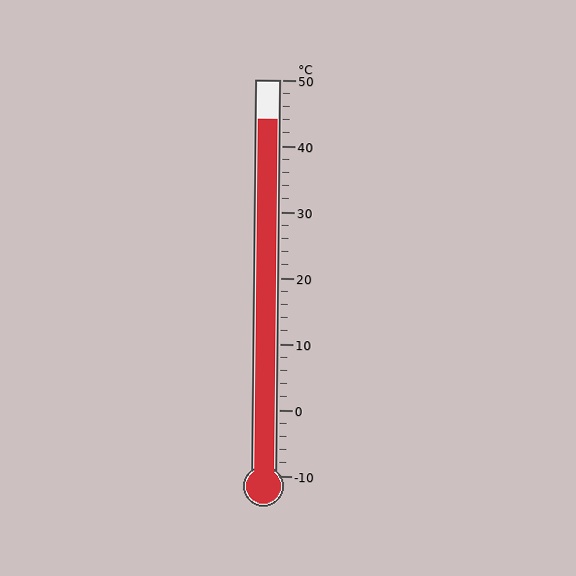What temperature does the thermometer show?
The thermometer shows approximately 44°C.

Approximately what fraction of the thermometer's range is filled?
The thermometer is filled to approximately 90% of its range.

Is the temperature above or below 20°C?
The temperature is above 20°C.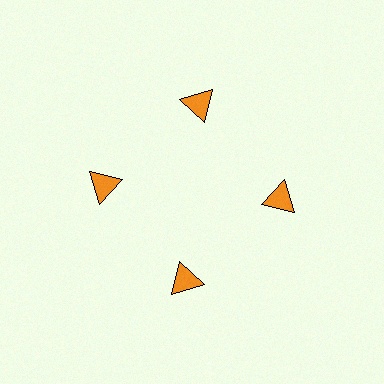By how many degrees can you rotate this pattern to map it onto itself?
The pattern maps onto itself every 90 degrees of rotation.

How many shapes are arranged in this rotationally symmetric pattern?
There are 4 shapes, arranged in 4 groups of 1.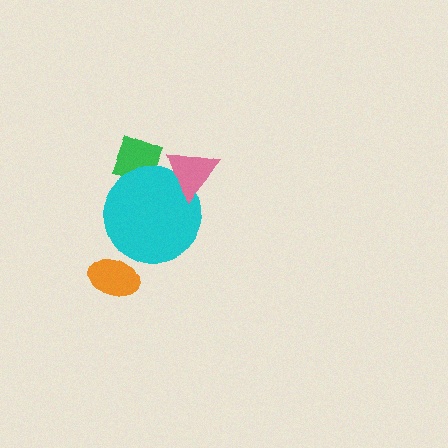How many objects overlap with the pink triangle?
1 object overlaps with the pink triangle.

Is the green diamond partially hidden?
Yes, it is partially covered by another shape.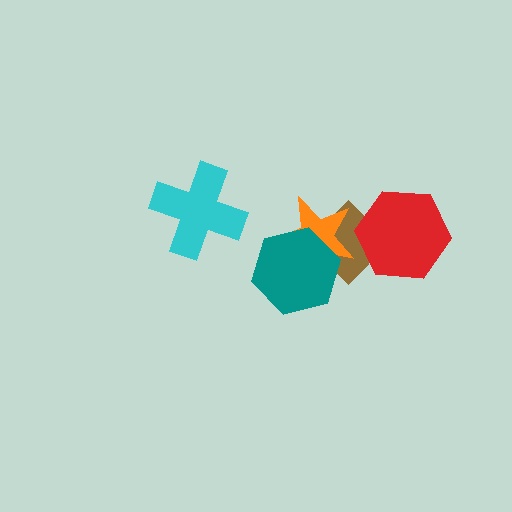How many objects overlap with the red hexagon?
1 object overlaps with the red hexagon.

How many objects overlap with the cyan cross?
0 objects overlap with the cyan cross.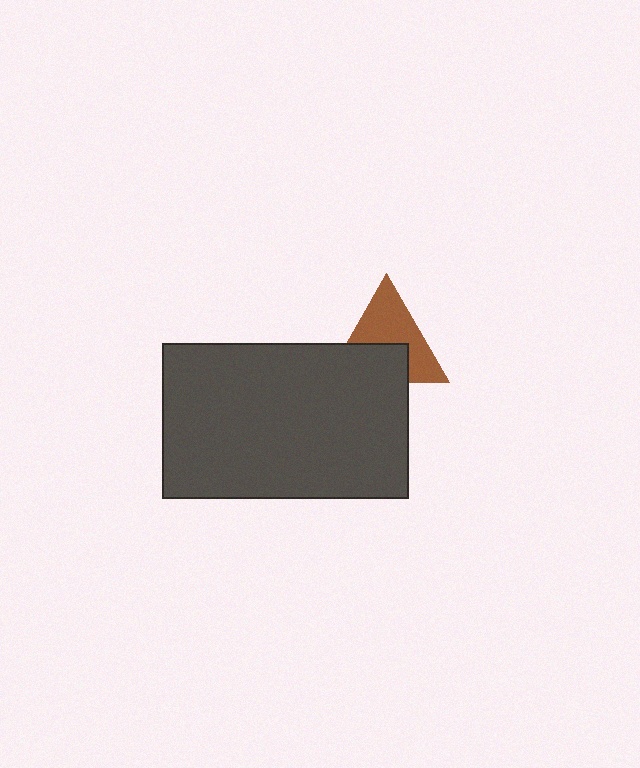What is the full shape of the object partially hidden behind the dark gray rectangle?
The partially hidden object is a brown triangle.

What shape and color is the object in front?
The object in front is a dark gray rectangle.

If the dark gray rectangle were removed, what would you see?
You would see the complete brown triangle.